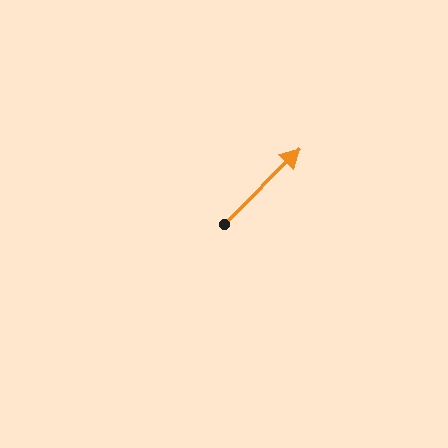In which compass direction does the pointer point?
Northeast.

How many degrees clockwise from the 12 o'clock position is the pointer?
Approximately 45 degrees.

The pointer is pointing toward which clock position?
Roughly 2 o'clock.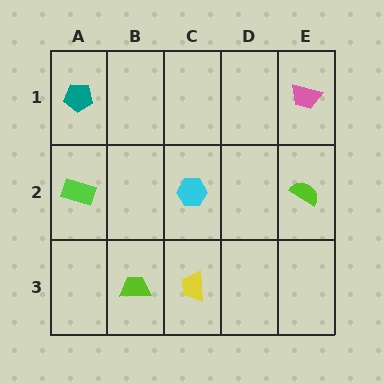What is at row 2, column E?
A lime semicircle.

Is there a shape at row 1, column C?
No, that cell is empty.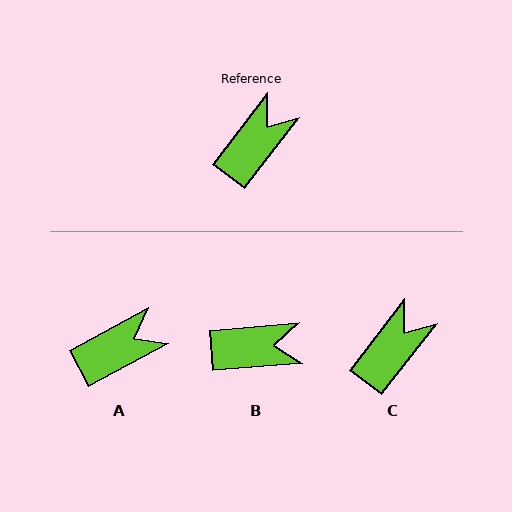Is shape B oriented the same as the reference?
No, it is off by about 47 degrees.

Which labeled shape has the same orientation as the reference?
C.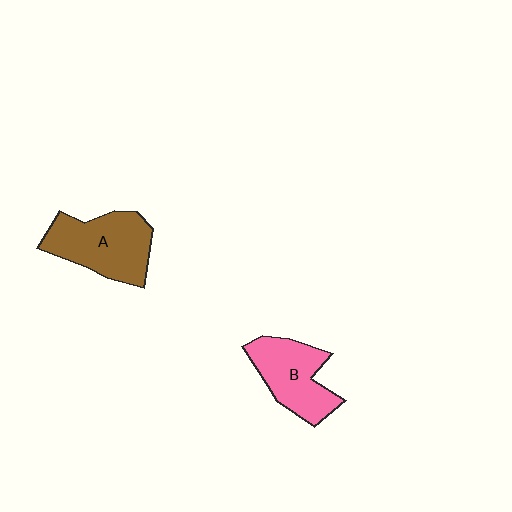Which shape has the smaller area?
Shape B (pink).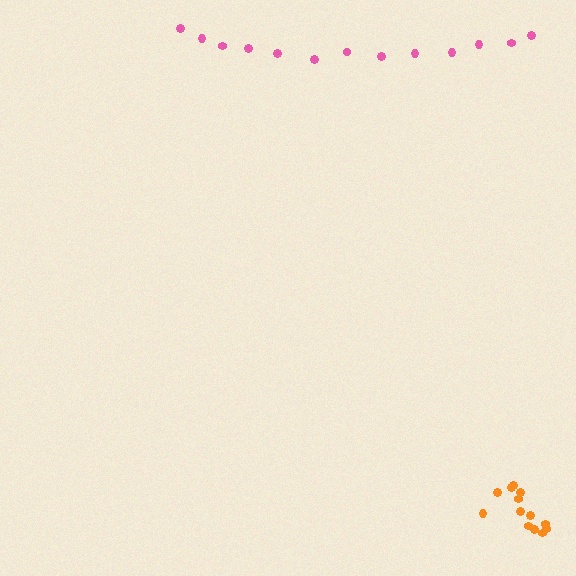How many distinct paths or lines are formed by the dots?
There are 2 distinct paths.